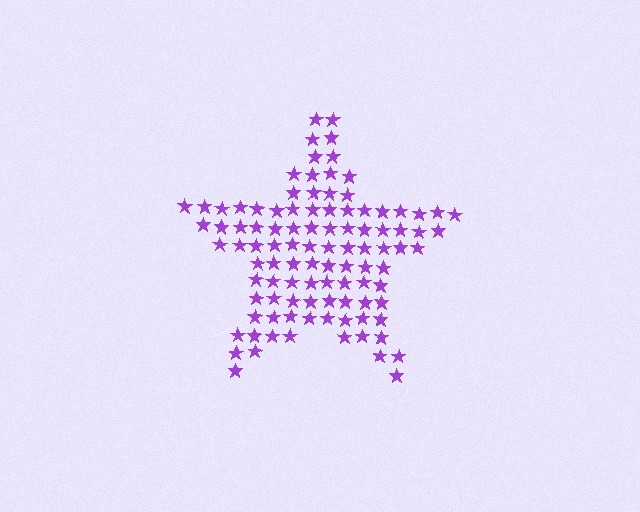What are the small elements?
The small elements are stars.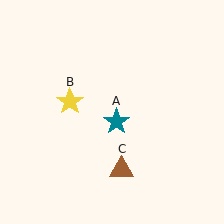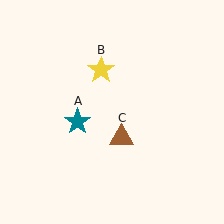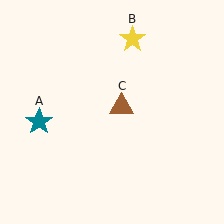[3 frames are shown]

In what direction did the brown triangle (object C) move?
The brown triangle (object C) moved up.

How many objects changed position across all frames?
3 objects changed position: teal star (object A), yellow star (object B), brown triangle (object C).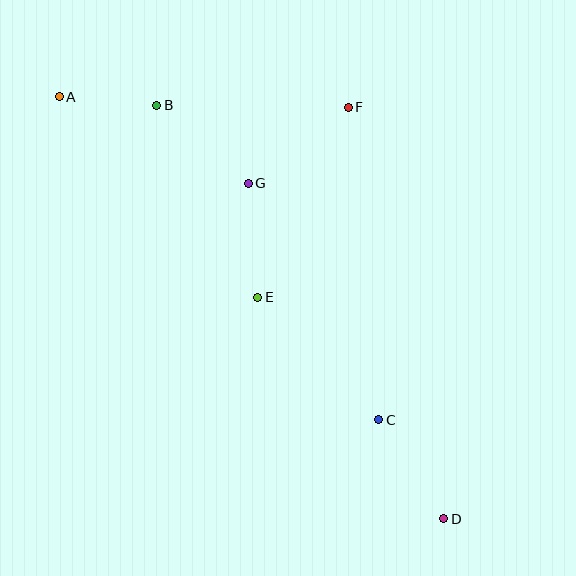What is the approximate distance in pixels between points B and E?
The distance between B and E is approximately 217 pixels.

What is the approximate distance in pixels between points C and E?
The distance between C and E is approximately 172 pixels.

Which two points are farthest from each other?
Points A and D are farthest from each other.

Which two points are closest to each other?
Points A and B are closest to each other.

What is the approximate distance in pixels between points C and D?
The distance between C and D is approximately 118 pixels.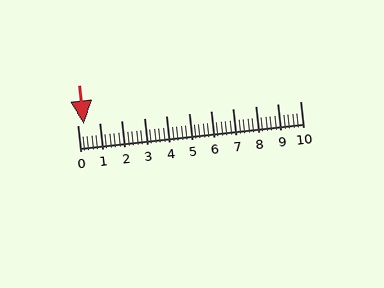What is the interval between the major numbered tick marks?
The major tick marks are spaced 1 units apart.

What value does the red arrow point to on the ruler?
The red arrow points to approximately 0.3.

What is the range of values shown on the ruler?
The ruler shows values from 0 to 10.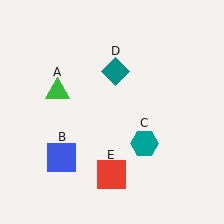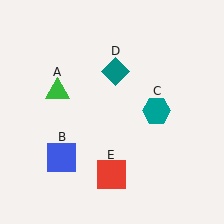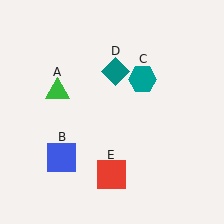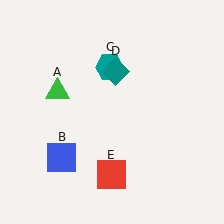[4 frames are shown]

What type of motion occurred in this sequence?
The teal hexagon (object C) rotated counterclockwise around the center of the scene.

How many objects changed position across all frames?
1 object changed position: teal hexagon (object C).